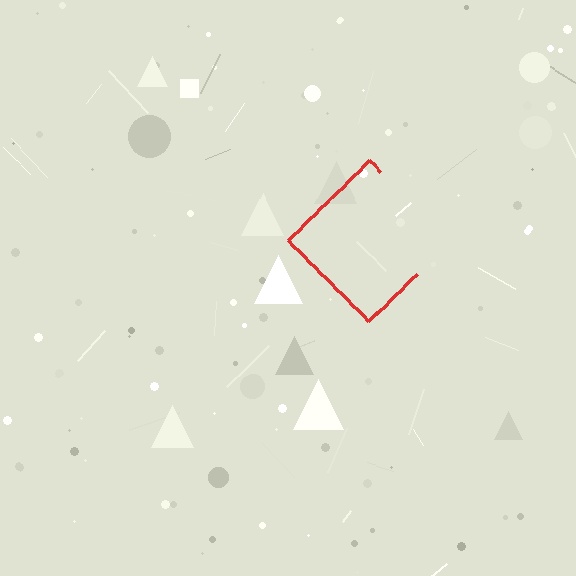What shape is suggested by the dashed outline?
The dashed outline suggests a diamond.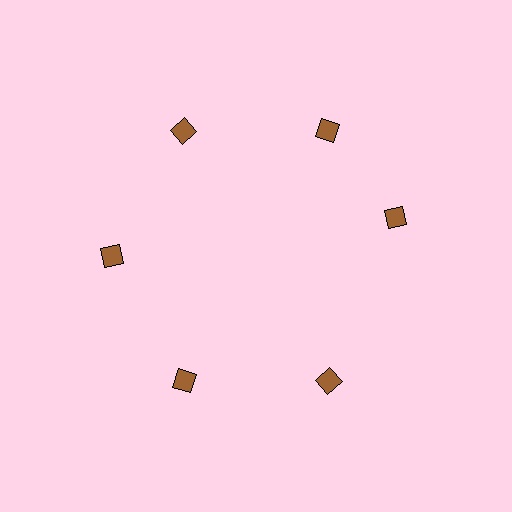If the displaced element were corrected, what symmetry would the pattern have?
It would have 6-fold rotational symmetry — the pattern would map onto itself every 60 degrees.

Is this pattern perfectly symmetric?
No. The 6 brown diamonds are arranged in a ring, but one element near the 3 o'clock position is rotated out of alignment along the ring, breaking the 6-fold rotational symmetry.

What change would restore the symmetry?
The symmetry would be restored by rotating it back into even spacing with its neighbors so that all 6 diamonds sit at equal angles and equal distance from the center.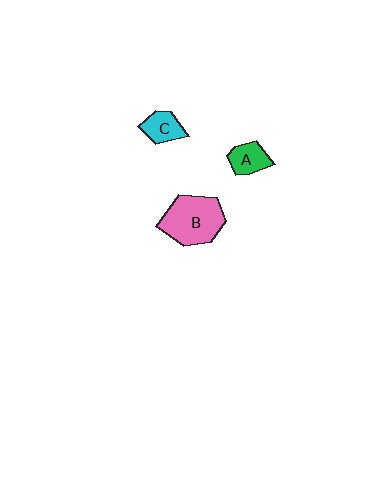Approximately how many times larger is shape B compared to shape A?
Approximately 2.3 times.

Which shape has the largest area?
Shape B (pink).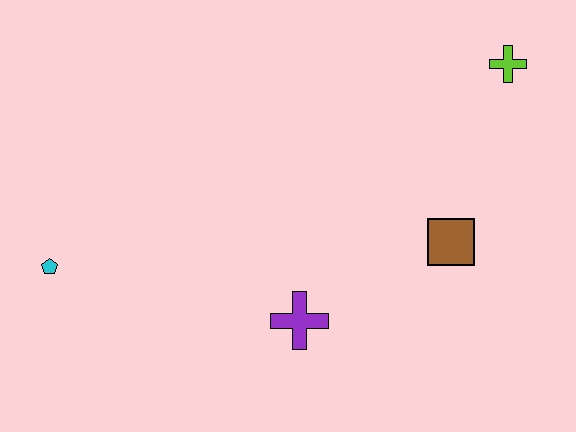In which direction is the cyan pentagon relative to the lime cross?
The cyan pentagon is to the left of the lime cross.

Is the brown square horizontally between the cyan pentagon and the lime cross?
Yes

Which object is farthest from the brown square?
The cyan pentagon is farthest from the brown square.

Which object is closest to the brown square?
The purple cross is closest to the brown square.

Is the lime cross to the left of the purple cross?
No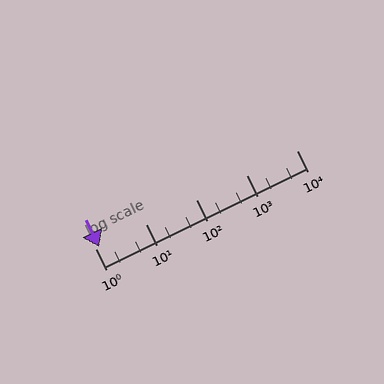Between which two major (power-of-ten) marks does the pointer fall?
The pointer is between 1 and 10.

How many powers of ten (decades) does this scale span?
The scale spans 4 decades, from 1 to 10000.